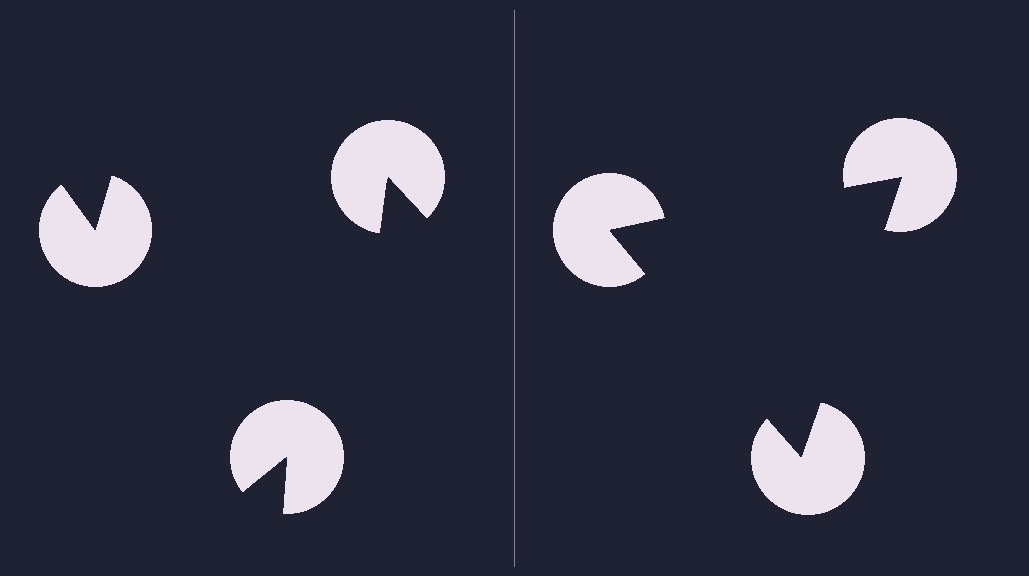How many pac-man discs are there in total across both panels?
6 — 3 on each side.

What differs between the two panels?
The pac-man discs are positioned identically on both sides; only the wedge orientations differ. On the right they align to a triangle; on the left they are misaligned.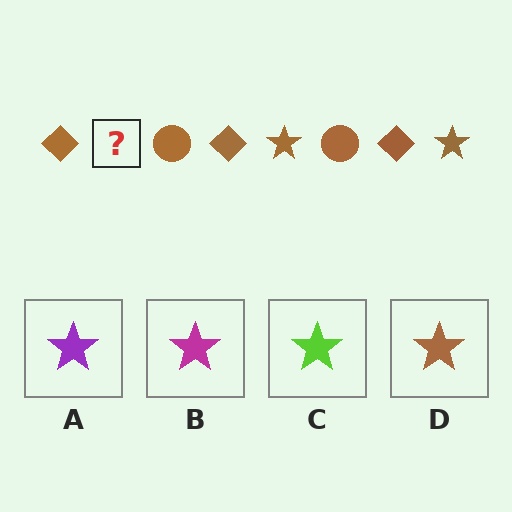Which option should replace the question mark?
Option D.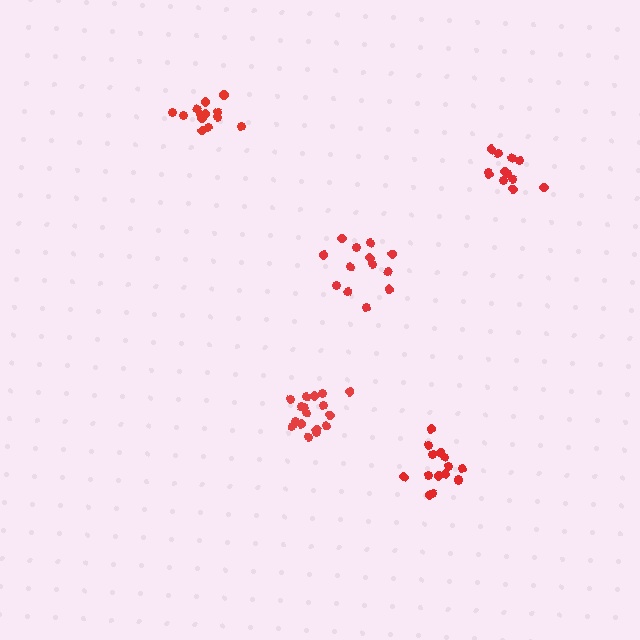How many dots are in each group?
Group 1: 13 dots, Group 2: 13 dots, Group 3: 15 dots, Group 4: 17 dots, Group 5: 12 dots (70 total).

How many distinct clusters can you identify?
There are 5 distinct clusters.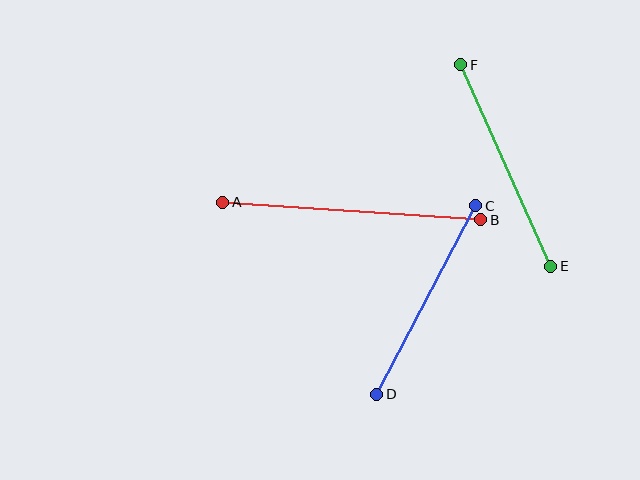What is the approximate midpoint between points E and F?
The midpoint is at approximately (506, 165) pixels.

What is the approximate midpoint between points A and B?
The midpoint is at approximately (352, 211) pixels.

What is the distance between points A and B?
The distance is approximately 259 pixels.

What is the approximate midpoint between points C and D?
The midpoint is at approximately (426, 300) pixels.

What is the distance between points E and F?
The distance is approximately 221 pixels.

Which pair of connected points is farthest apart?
Points A and B are farthest apart.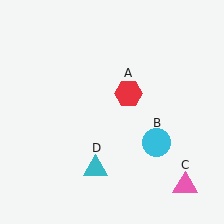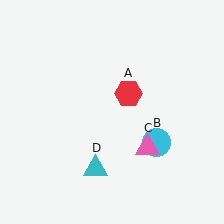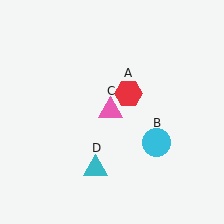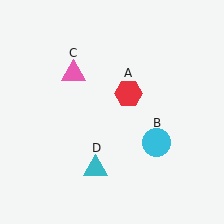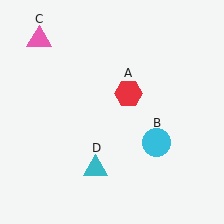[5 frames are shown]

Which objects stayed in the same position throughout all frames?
Red hexagon (object A) and cyan circle (object B) and cyan triangle (object D) remained stationary.